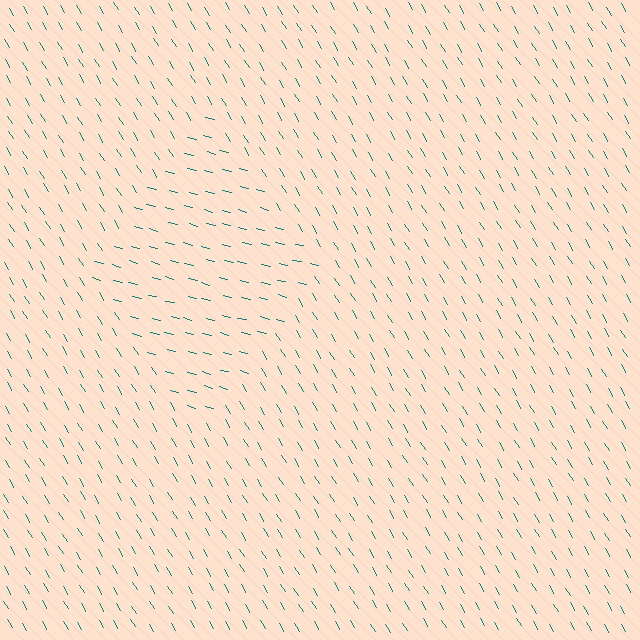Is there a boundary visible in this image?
Yes, there is a texture boundary formed by a change in line orientation.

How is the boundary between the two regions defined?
The boundary is defined purely by a change in line orientation (approximately 45 degrees difference). All lines are the same color and thickness.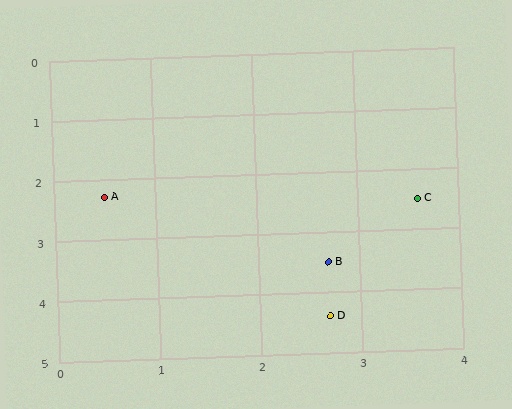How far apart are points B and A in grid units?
Points B and A are about 2.5 grid units apart.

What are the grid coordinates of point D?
Point D is at approximately (2.7, 4.4).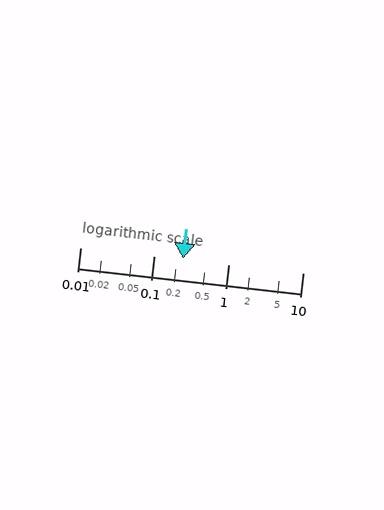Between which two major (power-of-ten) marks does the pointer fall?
The pointer is between 0.1 and 1.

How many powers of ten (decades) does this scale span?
The scale spans 3 decades, from 0.01 to 10.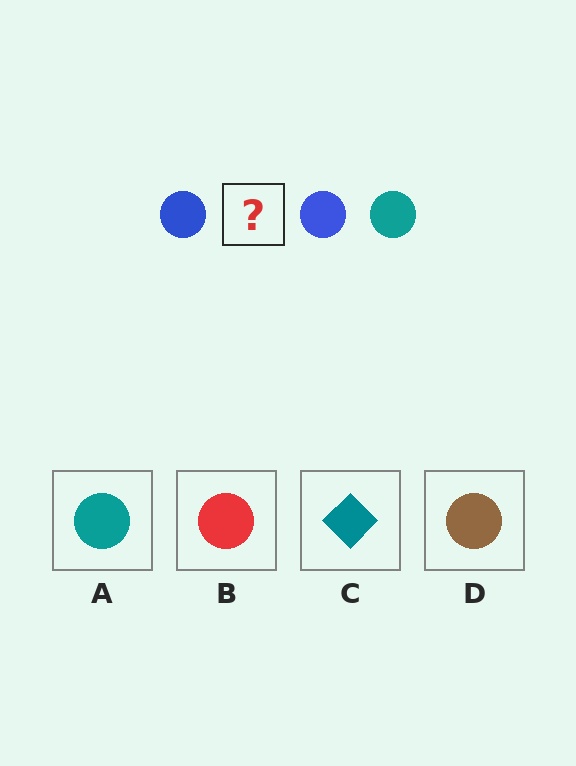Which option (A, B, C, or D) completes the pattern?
A.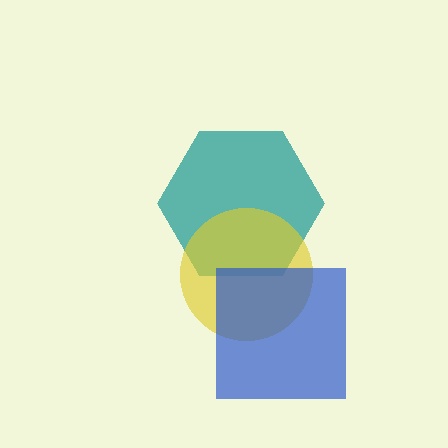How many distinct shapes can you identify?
There are 3 distinct shapes: a teal hexagon, a yellow circle, a blue square.